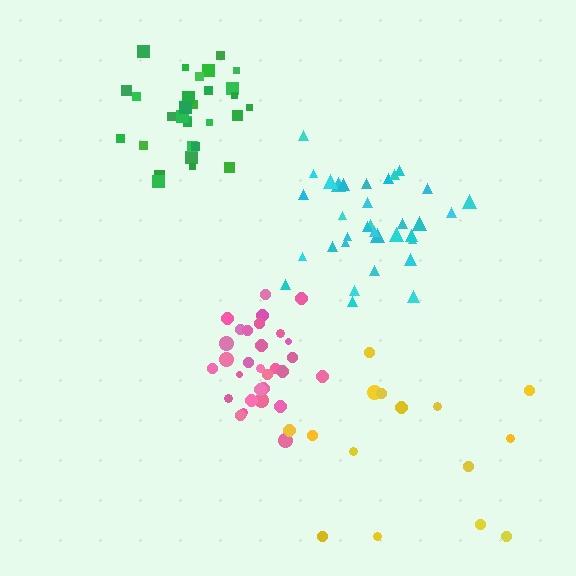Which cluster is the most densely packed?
Pink.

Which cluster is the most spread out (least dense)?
Yellow.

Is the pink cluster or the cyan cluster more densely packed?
Pink.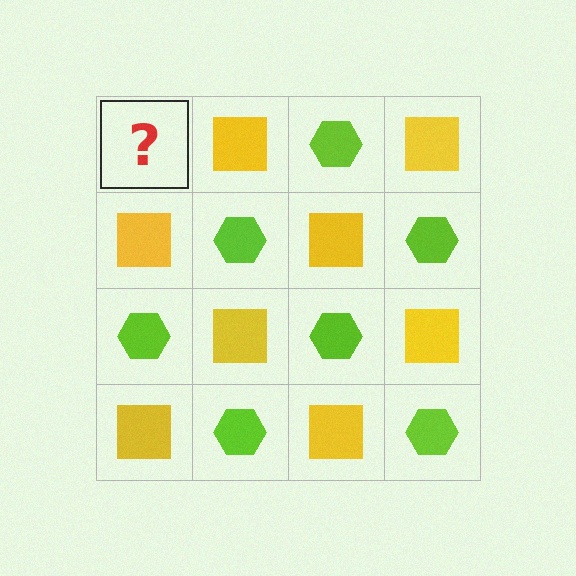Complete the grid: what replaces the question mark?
The question mark should be replaced with a lime hexagon.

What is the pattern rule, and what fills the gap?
The rule is that it alternates lime hexagon and yellow square in a checkerboard pattern. The gap should be filled with a lime hexagon.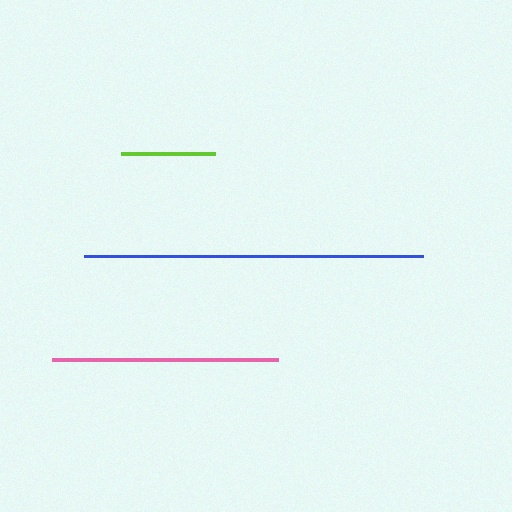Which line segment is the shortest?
The lime line is the shortest at approximately 94 pixels.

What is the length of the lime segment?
The lime segment is approximately 94 pixels long.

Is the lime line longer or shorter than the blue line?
The blue line is longer than the lime line.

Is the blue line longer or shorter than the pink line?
The blue line is longer than the pink line.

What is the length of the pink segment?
The pink segment is approximately 226 pixels long.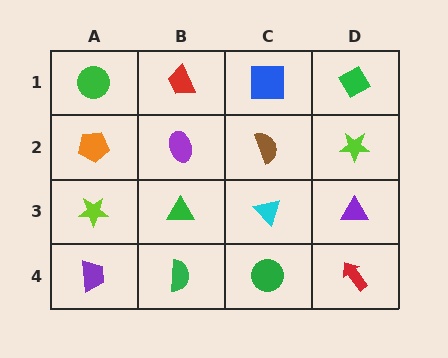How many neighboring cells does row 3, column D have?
3.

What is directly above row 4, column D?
A purple triangle.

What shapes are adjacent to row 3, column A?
An orange pentagon (row 2, column A), a purple trapezoid (row 4, column A), a green triangle (row 3, column B).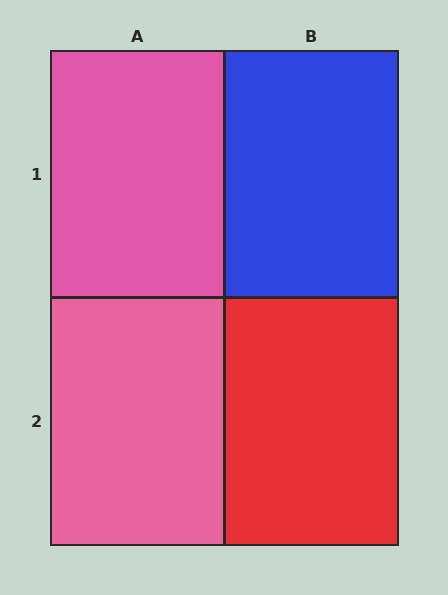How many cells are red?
1 cell is red.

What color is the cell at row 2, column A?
Pink.